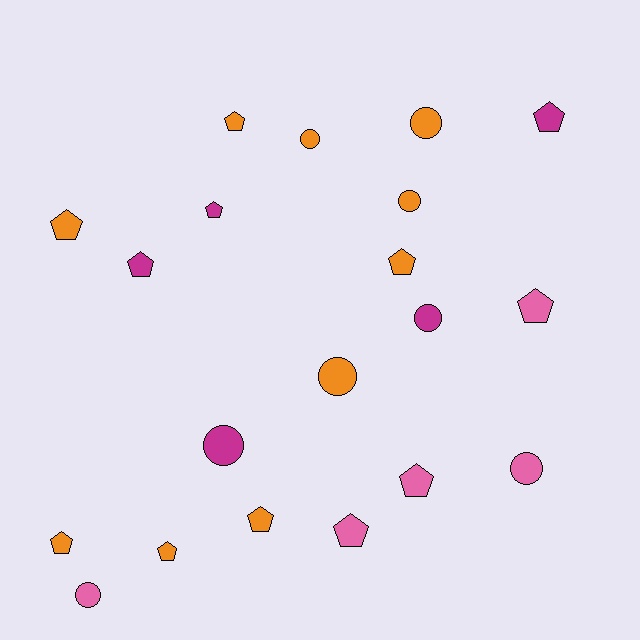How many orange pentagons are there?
There are 6 orange pentagons.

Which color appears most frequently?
Orange, with 10 objects.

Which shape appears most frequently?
Pentagon, with 12 objects.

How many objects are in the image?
There are 20 objects.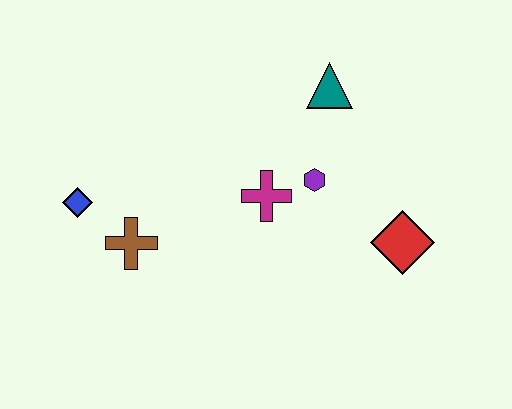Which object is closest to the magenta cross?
The purple hexagon is closest to the magenta cross.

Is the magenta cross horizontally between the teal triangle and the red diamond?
No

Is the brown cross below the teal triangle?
Yes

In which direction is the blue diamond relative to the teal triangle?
The blue diamond is to the left of the teal triangle.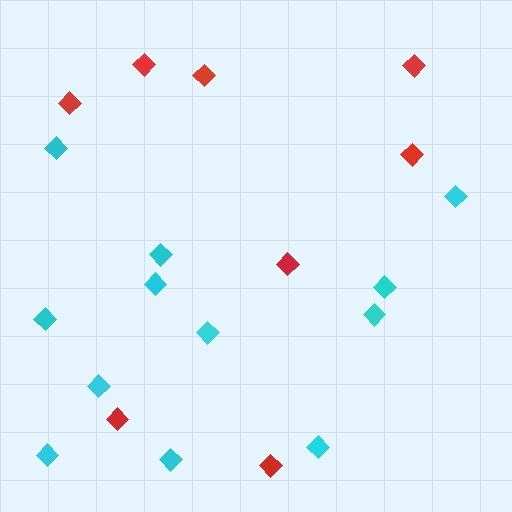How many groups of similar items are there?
There are 2 groups: one group of red diamonds (8) and one group of cyan diamonds (12).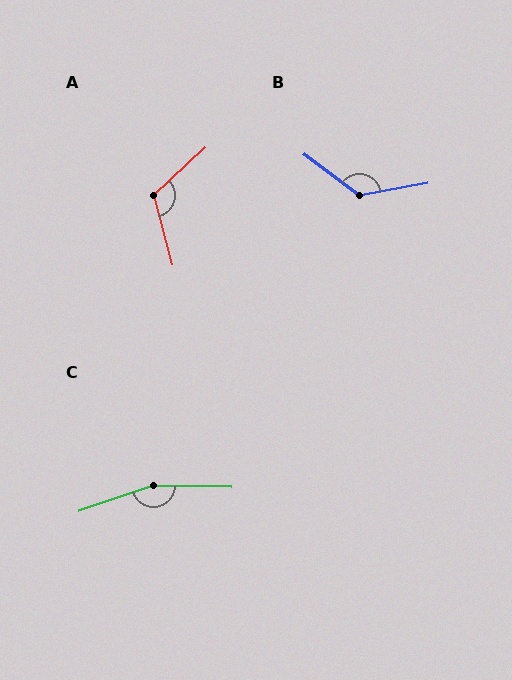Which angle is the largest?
C, at approximately 160 degrees.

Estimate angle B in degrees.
Approximately 132 degrees.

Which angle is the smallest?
A, at approximately 117 degrees.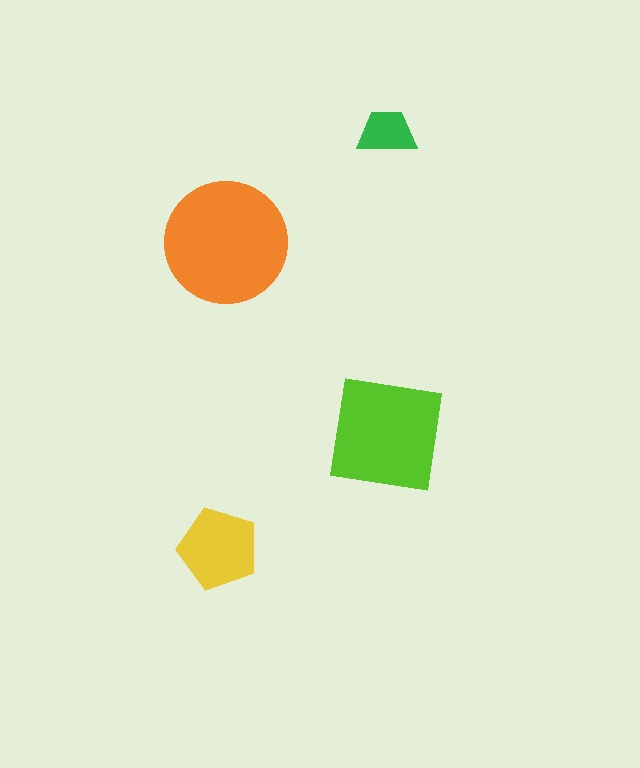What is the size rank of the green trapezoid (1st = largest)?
4th.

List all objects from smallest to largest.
The green trapezoid, the yellow pentagon, the lime square, the orange circle.